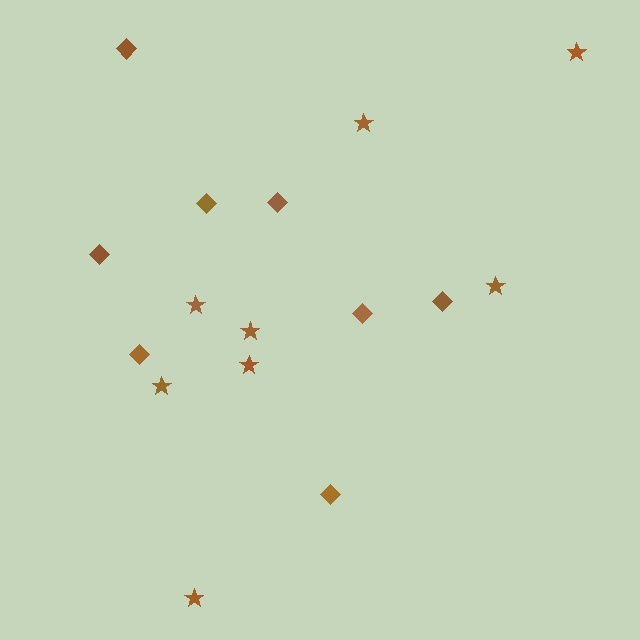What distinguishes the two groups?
There are 2 groups: one group of diamonds (8) and one group of stars (8).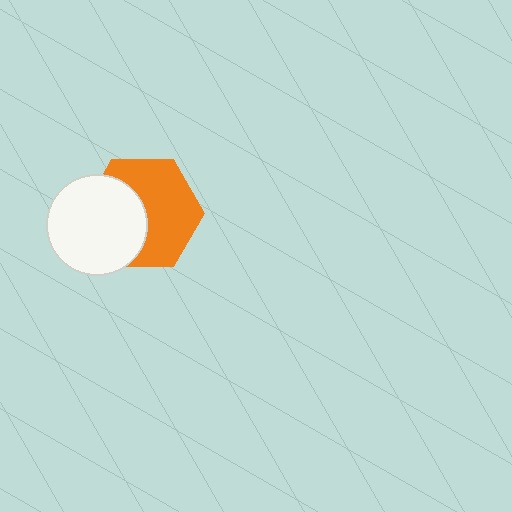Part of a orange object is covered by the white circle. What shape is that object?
It is a hexagon.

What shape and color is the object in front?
The object in front is a white circle.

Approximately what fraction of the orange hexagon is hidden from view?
Roughly 41% of the orange hexagon is hidden behind the white circle.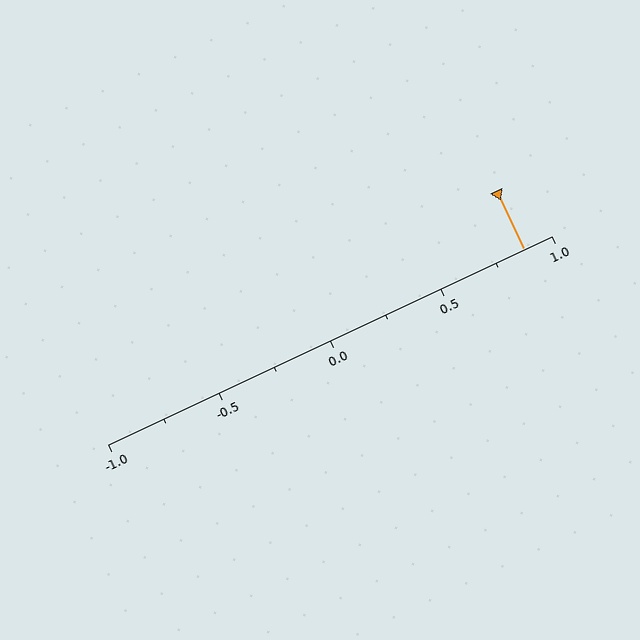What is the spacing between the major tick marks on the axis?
The major ticks are spaced 0.5 apart.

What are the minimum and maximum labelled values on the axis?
The axis runs from -1.0 to 1.0.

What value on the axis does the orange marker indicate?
The marker indicates approximately 0.88.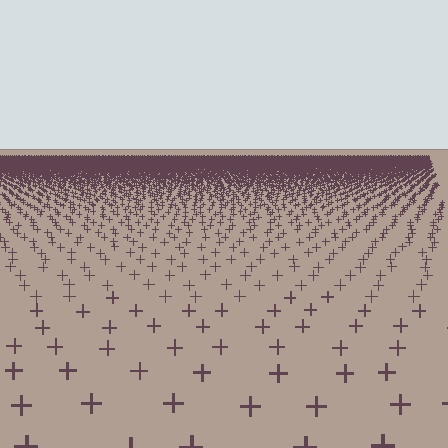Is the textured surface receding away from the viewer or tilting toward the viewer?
The surface is receding away from the viewer. Texture elements get smaller and denser toward the top.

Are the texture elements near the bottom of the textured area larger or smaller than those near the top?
Larger. Near the bottom, elements are closer to the viewer and appear at a bigger on-screen size.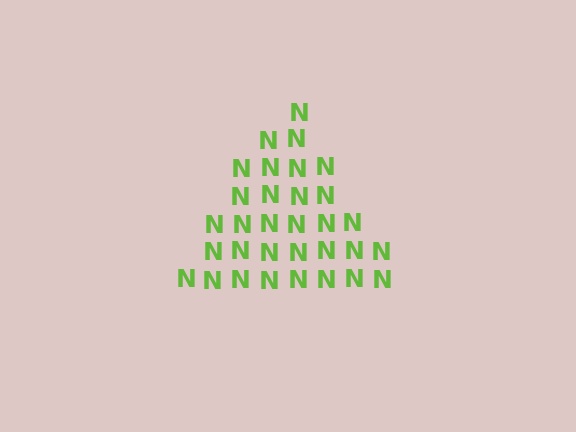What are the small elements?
The small elements are letter N's.